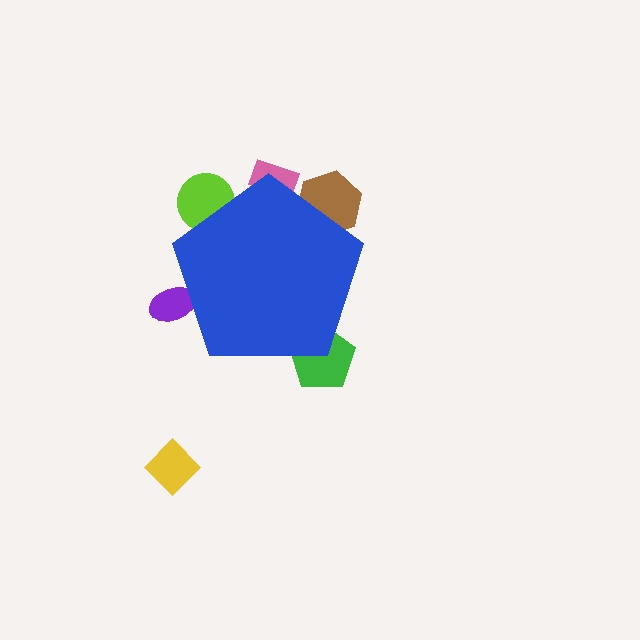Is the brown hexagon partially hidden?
Yes, the brown hexagon is partially hidden behind the blue pentagon.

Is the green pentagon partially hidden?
Yes, the green pentagon is partially hidden behind the blue pentagon.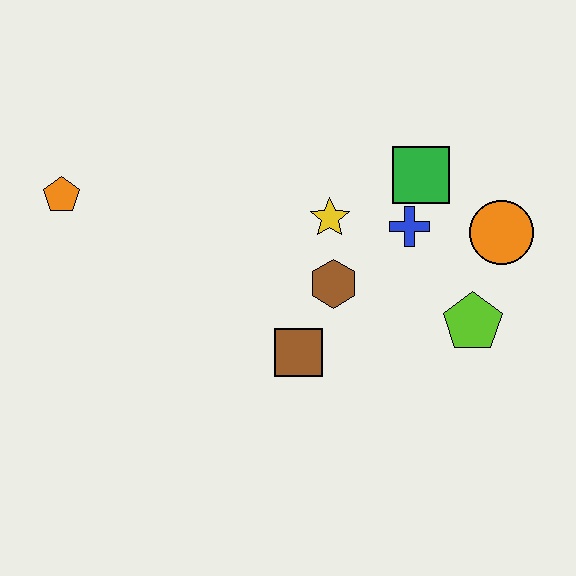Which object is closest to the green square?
The blue cross is closest to the green square.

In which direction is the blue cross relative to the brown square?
The blue cross is above the brown square.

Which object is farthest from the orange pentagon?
The orange circle is farthest from the orange pentagon.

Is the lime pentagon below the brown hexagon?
Yes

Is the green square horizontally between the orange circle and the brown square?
Yes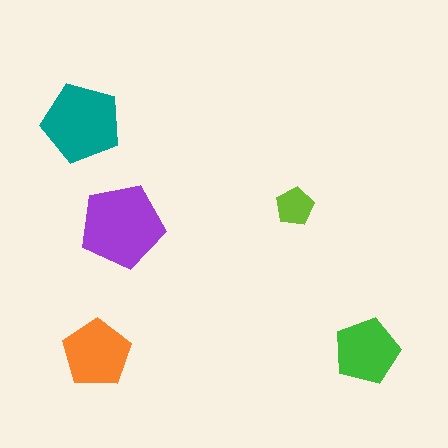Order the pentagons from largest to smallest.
the purple one, the teal one, the orange one, the green one, the lime one.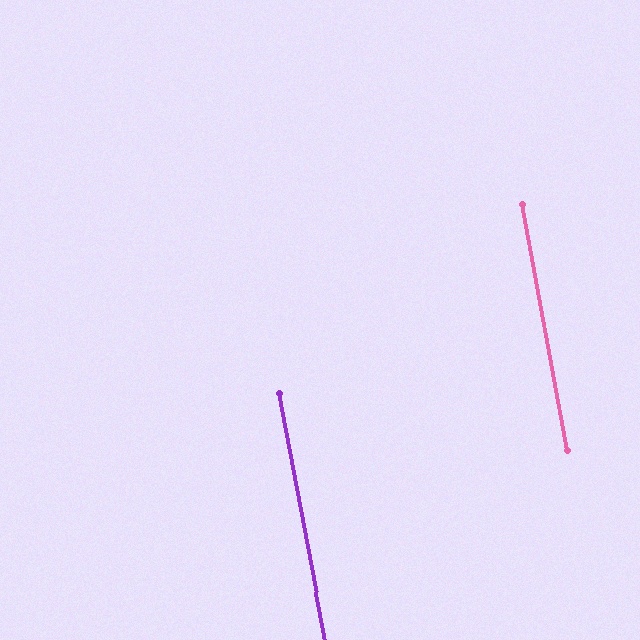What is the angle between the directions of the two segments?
Approximately 0 degrees.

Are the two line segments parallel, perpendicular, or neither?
Parallel — their directions differ by only 0.3°.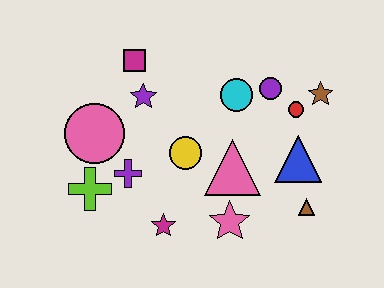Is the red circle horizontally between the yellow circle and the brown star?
Yes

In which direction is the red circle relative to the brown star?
The red circle is to the left of the brown star.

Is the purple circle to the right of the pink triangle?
Yes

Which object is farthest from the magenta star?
The brown star is farthest from the magenta star.